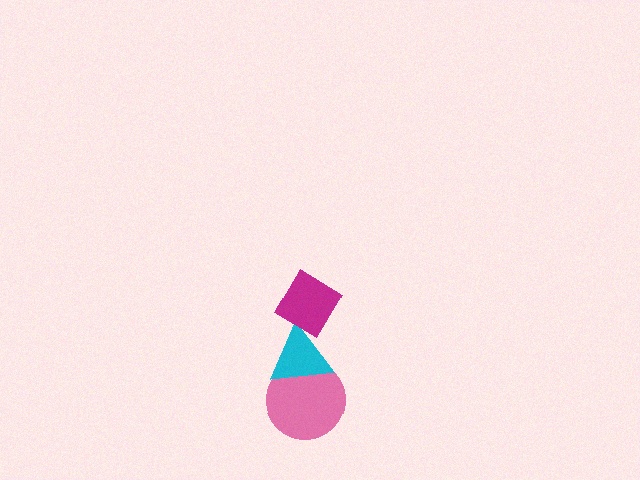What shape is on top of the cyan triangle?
The magenta diamond is on top of the cyan triangle.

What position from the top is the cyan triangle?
The cyan triangle is 2nd from the top.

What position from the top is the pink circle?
The pink circle is 3rd from the top.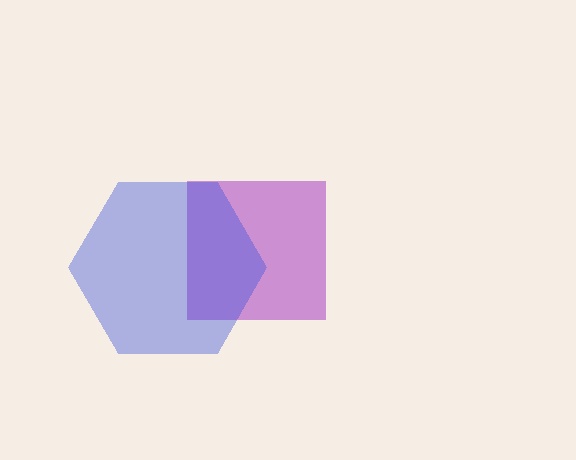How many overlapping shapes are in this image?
There are 2 overlapping shapes in the image.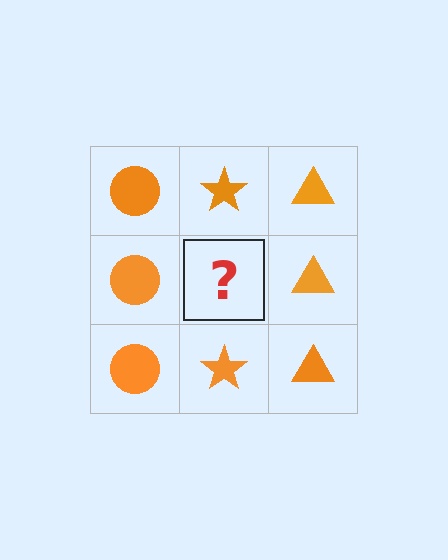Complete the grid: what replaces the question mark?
The question mark should be replaced with an orange star.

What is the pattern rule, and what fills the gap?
The rule is that each column has a consistent shape. The gap should be filled with an orange star.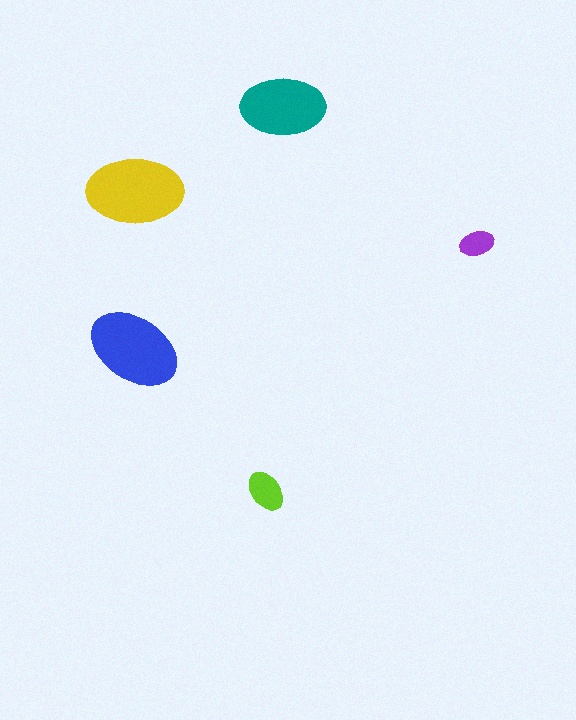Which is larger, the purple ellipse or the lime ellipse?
The lime one.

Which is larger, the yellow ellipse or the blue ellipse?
The yellow one.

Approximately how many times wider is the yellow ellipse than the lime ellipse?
About 2.5 times wider.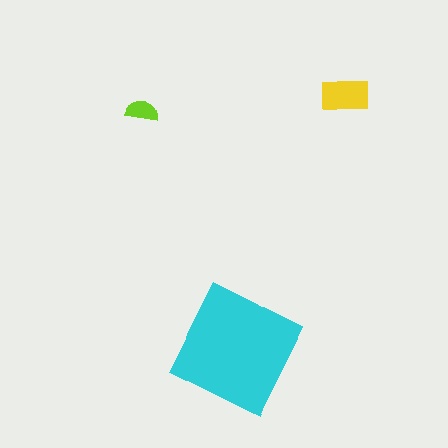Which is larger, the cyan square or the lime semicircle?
The cyan square.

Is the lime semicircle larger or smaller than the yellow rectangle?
Smaller.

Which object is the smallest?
The lime semicircle.